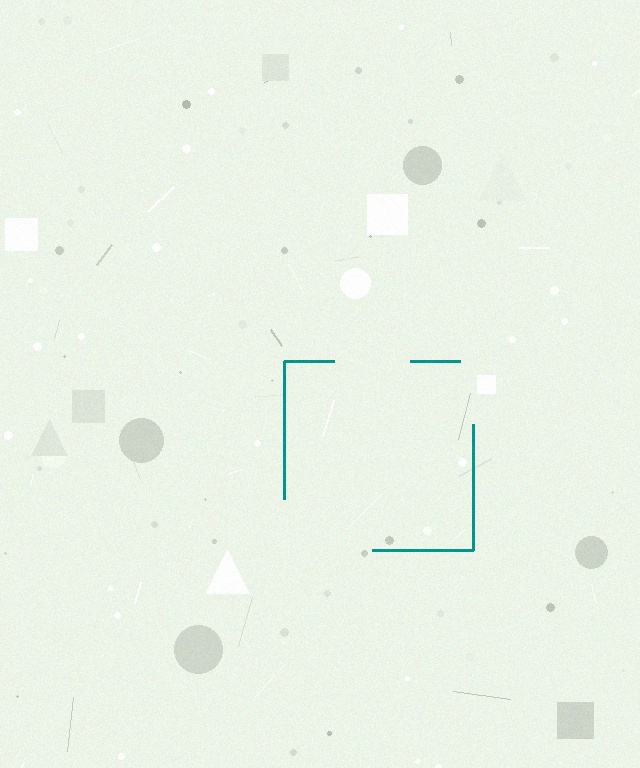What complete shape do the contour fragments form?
The contour fragments form a square.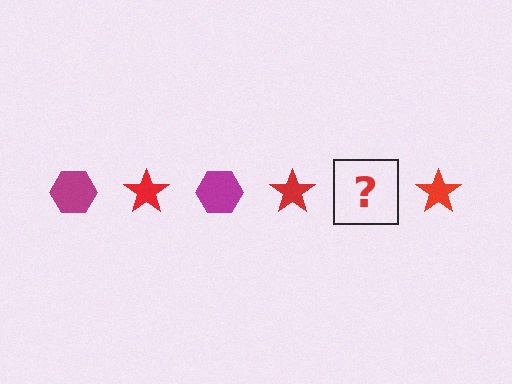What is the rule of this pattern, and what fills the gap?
The rule is that the pattern alternates between magenta hexagon and red star. The gap should be filled with a magenta hexagon.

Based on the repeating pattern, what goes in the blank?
The blank should be a magenta hexagon.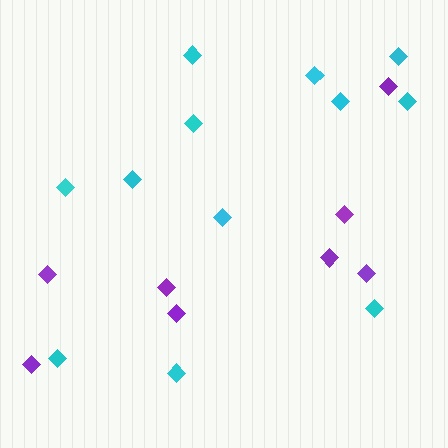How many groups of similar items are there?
There are 2 groups: one group of cyan diamonds (12) and one group of purple diamonds (8).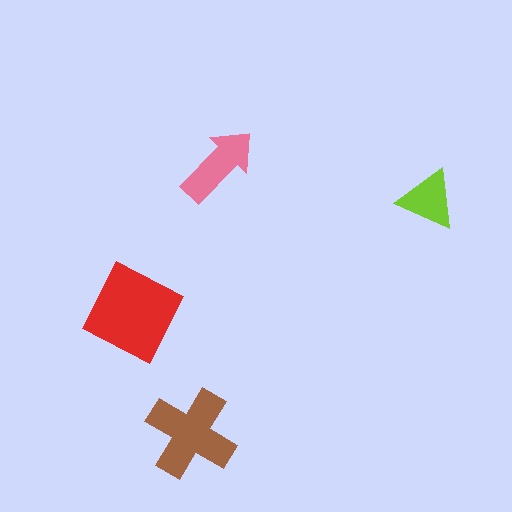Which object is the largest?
The red square.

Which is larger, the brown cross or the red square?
The red square.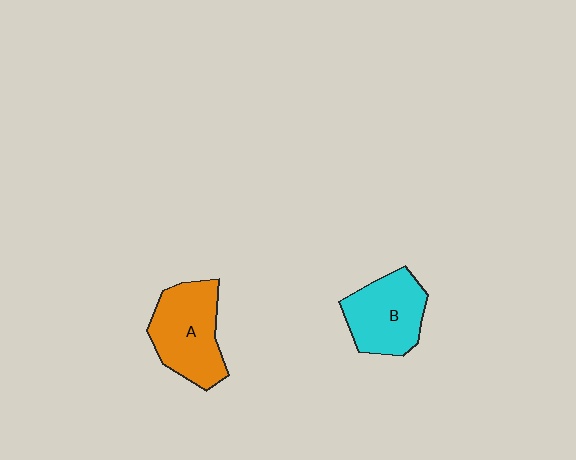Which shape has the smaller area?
Shape B (cyan).